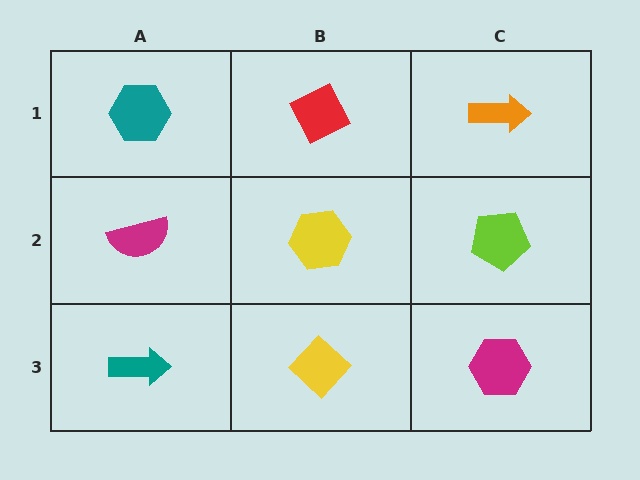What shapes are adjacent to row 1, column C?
A lime pentagon (row 2, column C), a red diamond (row 1, column B).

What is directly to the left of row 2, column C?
A yellow hexagon.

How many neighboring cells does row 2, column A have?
3.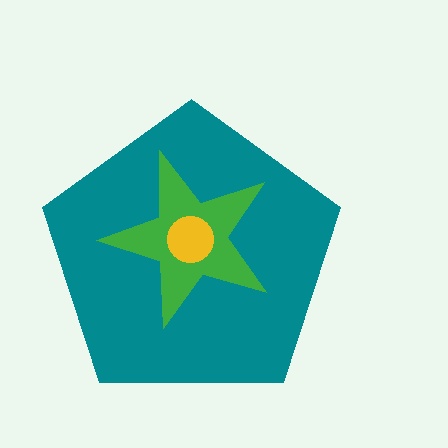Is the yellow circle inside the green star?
Yes.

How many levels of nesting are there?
3.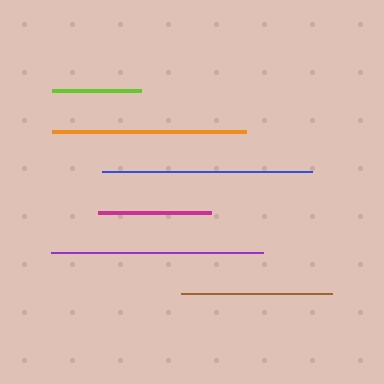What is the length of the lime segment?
The lime segment is approximately 89 pixels long.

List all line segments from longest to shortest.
From longest to shortest: purple, blue, orange, brown, magenta, lime.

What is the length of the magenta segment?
The magenta segment is approximately 113 pixels long.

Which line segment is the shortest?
The lime line is the shortest at approximately 89 pixels.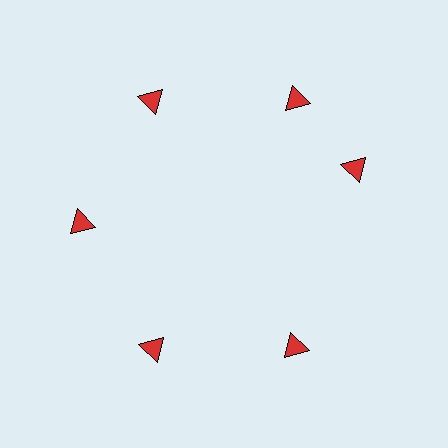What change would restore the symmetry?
The symmetry would be restored by rotating it back into even spacing with its neighbors so that all 6 triangles sit at equal angles and equal distance from the center.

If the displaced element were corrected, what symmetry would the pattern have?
It would have 6-fold rotational symmetry — the pattern would map onto itself every 60 degrees.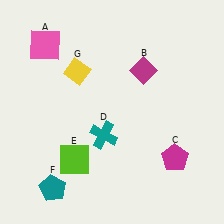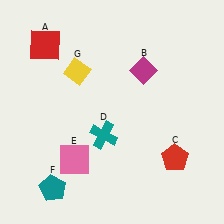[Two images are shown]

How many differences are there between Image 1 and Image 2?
There are 3 differences between the two images.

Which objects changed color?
A changed from pink to red. C changed from magenta to red. E changed from lime to pink.